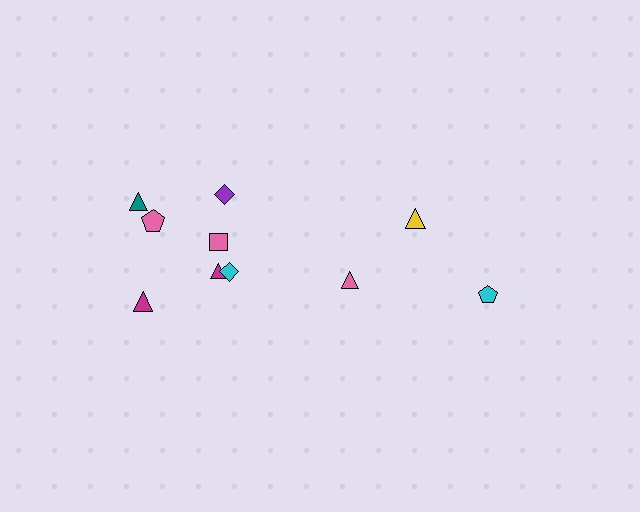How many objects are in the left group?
There are 7 objects.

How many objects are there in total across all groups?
There are 10 objects.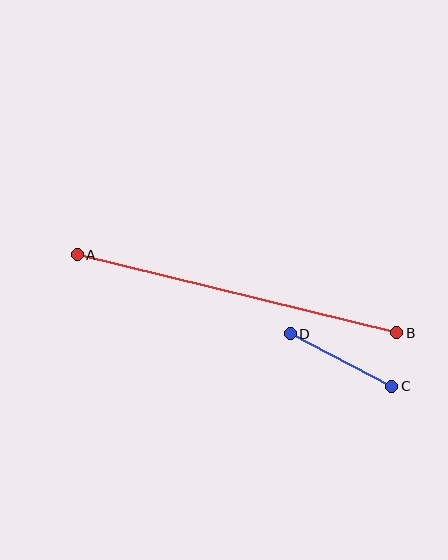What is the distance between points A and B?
The distance is approximately 329 pixels.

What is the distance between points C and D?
The distance is approximately 115 pixels.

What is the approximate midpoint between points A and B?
The midpoint is at approximately (237, 294) pixels.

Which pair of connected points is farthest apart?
Points A and B are farthest apart.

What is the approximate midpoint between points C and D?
The midpoint is at approximately (341, 360) pixels.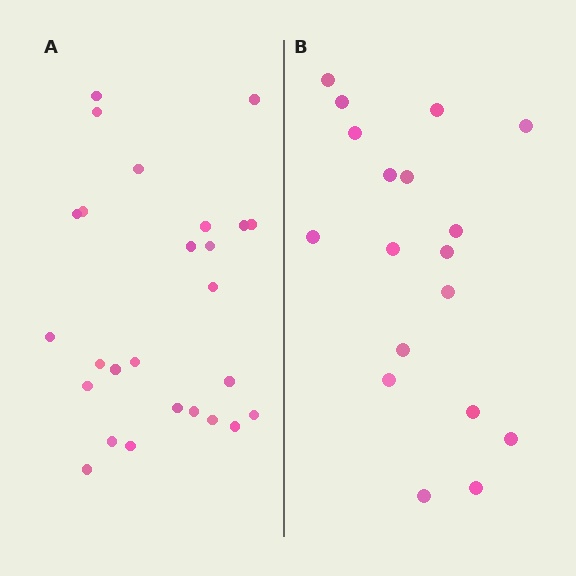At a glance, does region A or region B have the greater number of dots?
Region A (the left region) has more dots.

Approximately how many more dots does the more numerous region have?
Region A has roughly 8 or so more dots than region B.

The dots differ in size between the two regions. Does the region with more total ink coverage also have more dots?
No. Region B has more total ink coverage because its dots are larger, but region A actually contains more individual dots. Total area can be misleading — the number of items is what matters here.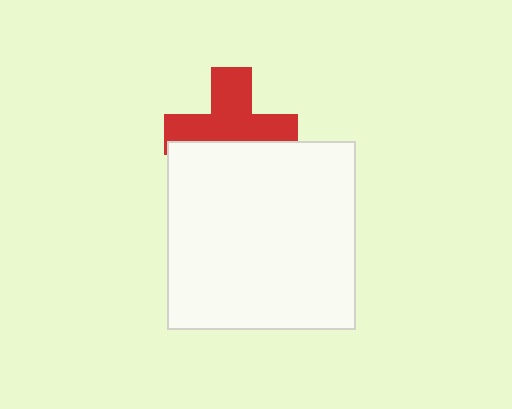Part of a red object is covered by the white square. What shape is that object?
It is a cross.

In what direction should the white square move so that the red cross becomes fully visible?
The white square should move down. That is the shortest direction to clear the overlap and leave the red cross fully visible.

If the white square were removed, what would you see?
You would see the complete red cross.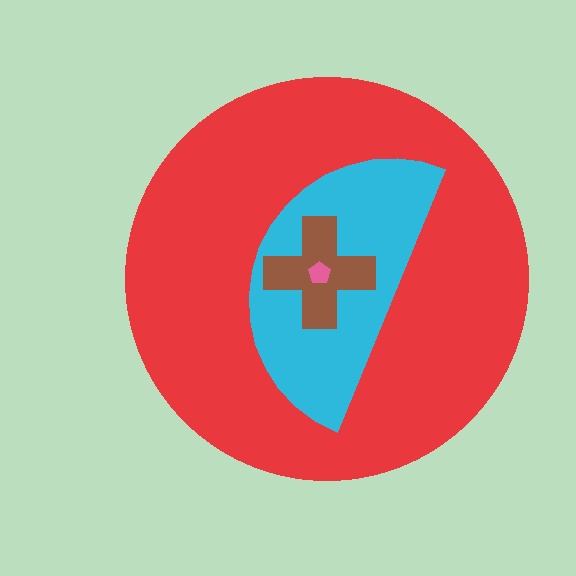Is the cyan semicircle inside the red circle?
Yes.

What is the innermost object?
The pink pentagon.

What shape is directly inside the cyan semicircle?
The brown cross.